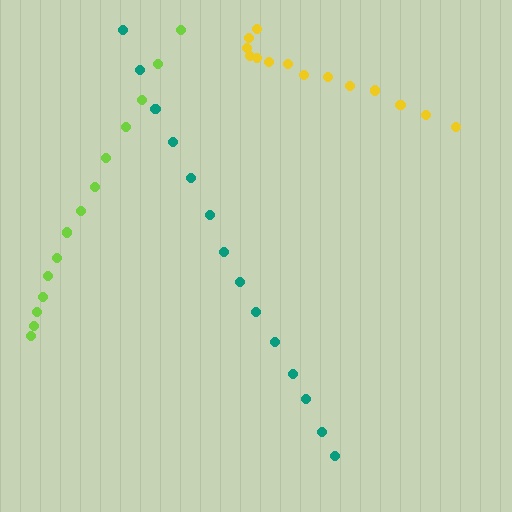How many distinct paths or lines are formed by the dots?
There are 3 distinct paths.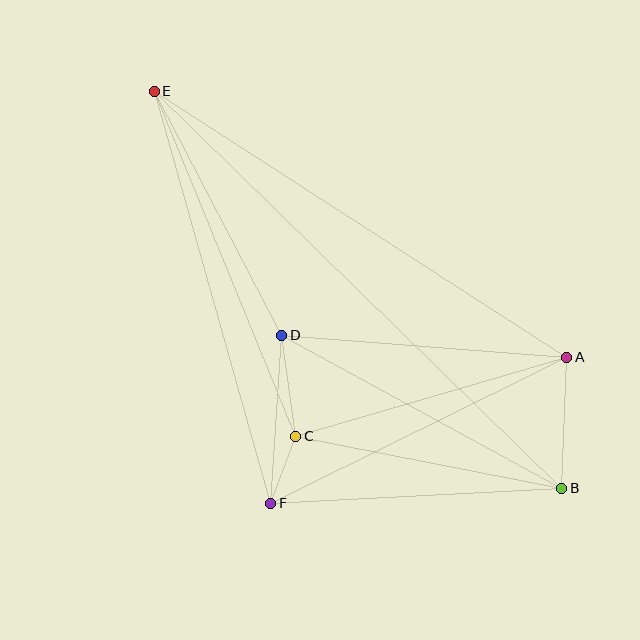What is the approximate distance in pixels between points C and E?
The distance between C and E is approximately 373 pixels.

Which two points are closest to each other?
Points C and F are closest to each other.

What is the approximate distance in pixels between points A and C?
The distance between A and C is approximately 282 pixels.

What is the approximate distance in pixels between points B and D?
The distance between B and D is approximately 319 pixels.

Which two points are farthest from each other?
Points B and E are farthest from each other.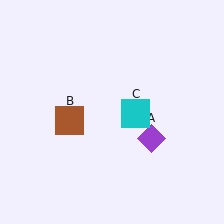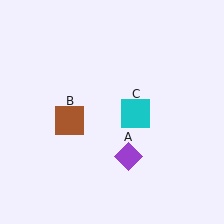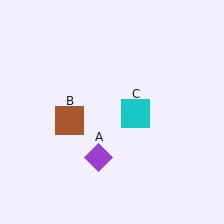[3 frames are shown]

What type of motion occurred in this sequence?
The purple diamond (object A) rotated clockwise around the center of the scene.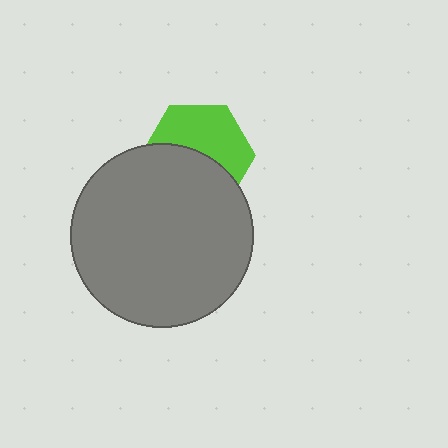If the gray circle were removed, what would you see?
You would see the complete lime hexagon.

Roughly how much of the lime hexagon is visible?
About half of it is visible (roughly 50%).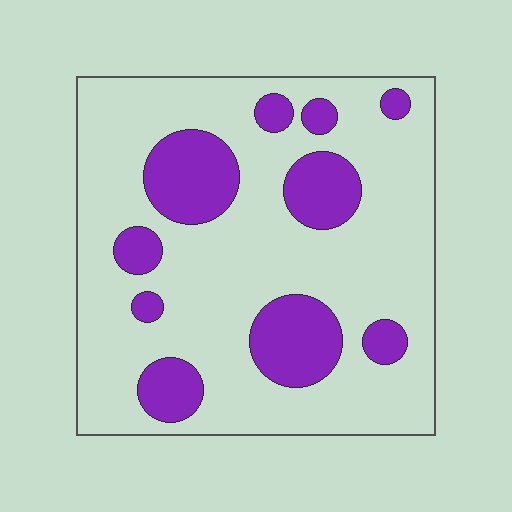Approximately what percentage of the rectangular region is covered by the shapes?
Approximately 25%.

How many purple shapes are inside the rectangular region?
10.